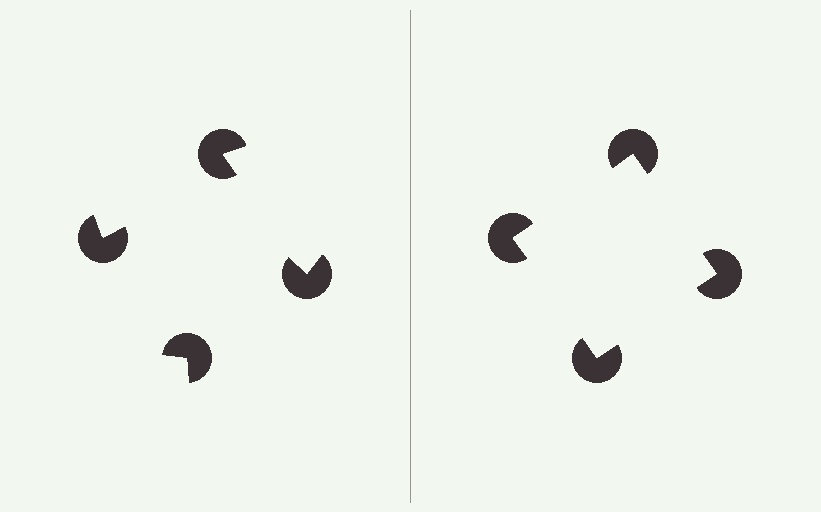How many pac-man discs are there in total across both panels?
8 — 4 on each side.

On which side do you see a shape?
An illusory square appears on the right side. On the left side the wedge cuts are rotated, so no coherent shape forms.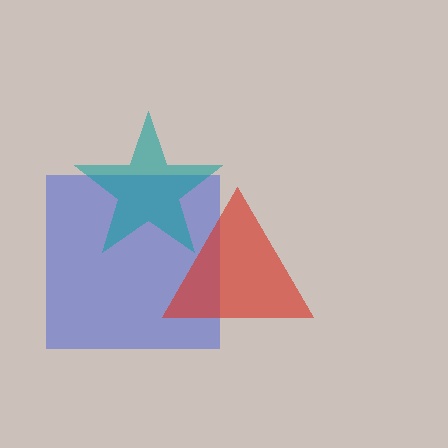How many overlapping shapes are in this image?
There are 3 overlapping shapes in the image.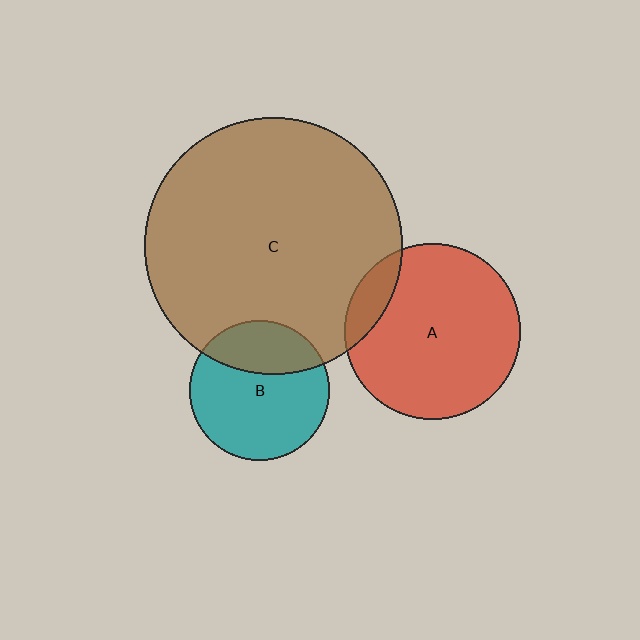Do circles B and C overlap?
Yes.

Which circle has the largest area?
Circle C (brown).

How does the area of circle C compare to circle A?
Approximately 2.1 times.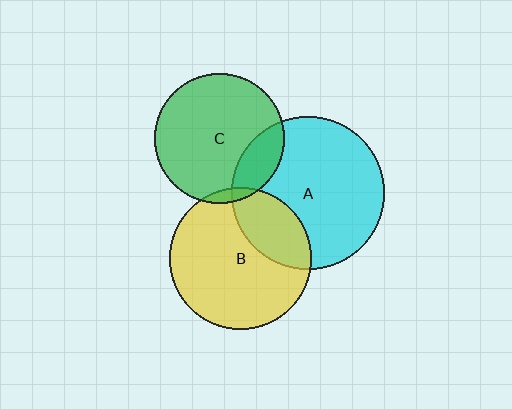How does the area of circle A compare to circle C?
Approximately 1.4 times.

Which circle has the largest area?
Circle A (cyan).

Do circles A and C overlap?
Yes.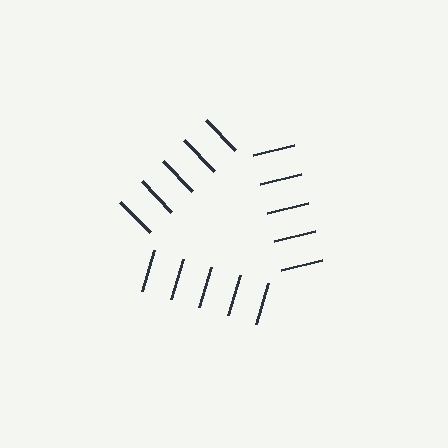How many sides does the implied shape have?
3 sides — the line-ends trace a triangle.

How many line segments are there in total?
15 — 5 along each of the 3 edges.